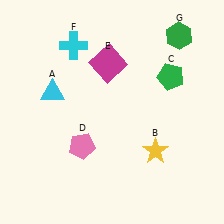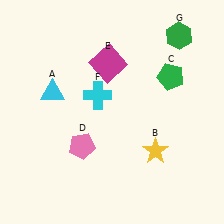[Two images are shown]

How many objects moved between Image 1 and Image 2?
1 object moved between the two images.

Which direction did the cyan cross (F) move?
The cyan cross (F) moved down.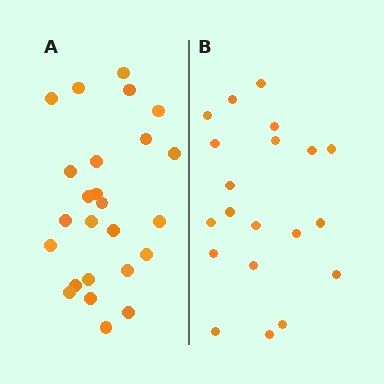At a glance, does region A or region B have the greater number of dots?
Region A (the left region) has more dots.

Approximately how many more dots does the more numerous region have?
Region A has about 5 more dots than region B.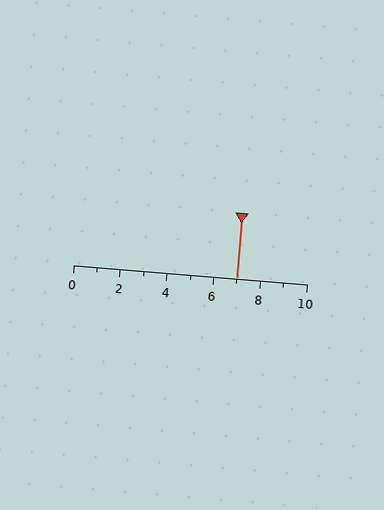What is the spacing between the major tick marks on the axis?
The major ticks are spaced 2 apart.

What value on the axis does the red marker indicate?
The marker indicates approximately 7.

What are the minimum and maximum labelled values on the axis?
The axis runs from 0 to 10.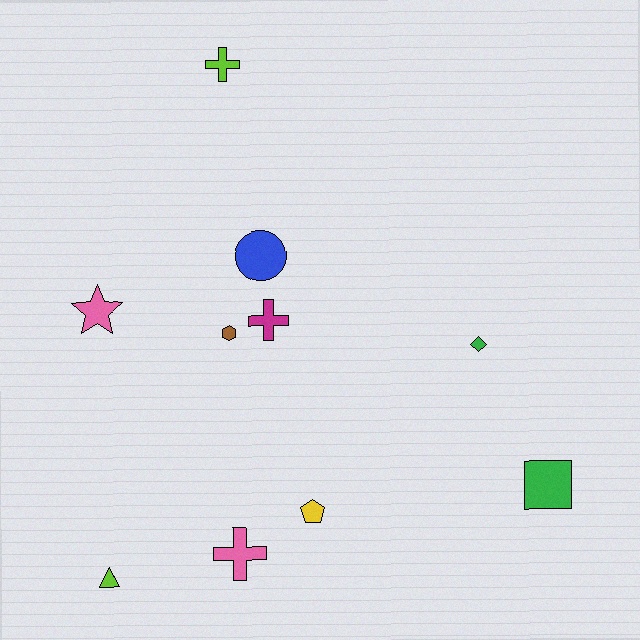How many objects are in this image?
There are 10 objects.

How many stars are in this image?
There is 1 star.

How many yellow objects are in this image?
There is 1 yellow object.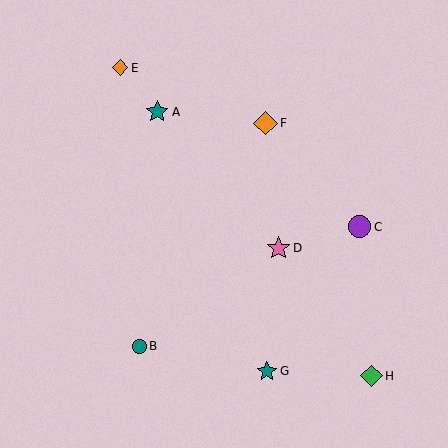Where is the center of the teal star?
The center of the teal star is at (157, 112).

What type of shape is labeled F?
Shape F is an orange diamond.